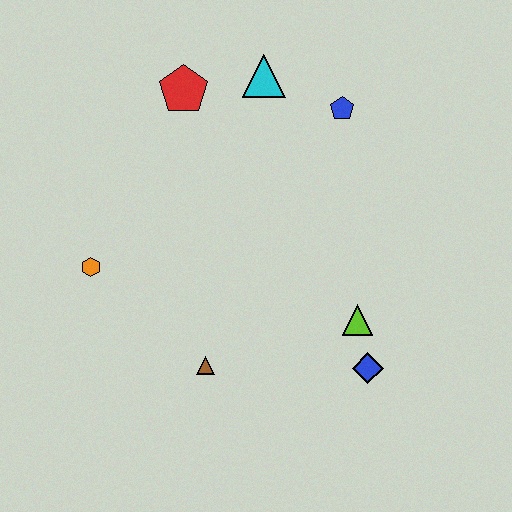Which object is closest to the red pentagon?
The cyan triangle is closest to the red pentagon.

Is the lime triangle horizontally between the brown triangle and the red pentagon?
No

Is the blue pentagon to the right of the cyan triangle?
Yes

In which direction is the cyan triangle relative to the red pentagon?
The cyan triangle is to the right of the red pentagon.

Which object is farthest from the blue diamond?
The red pentagon is farthest from the blue diamond.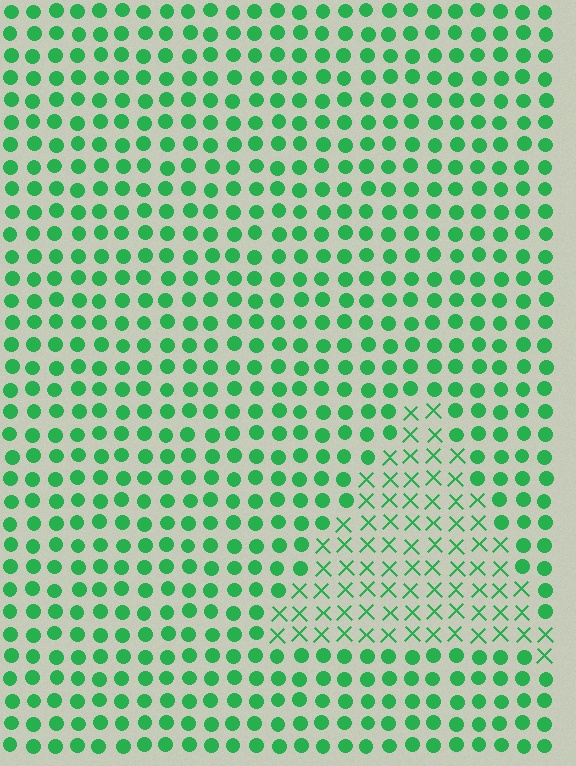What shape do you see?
I see a triangle.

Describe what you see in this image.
The image is filled with small green elements arranged in a uniform grid. A triangle-shaped region contains X marks, while the surrounding area contains circles. The boundary is defined purely by the change in element shape.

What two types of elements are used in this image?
The image uses X marks inside the triangle region and circles outside it.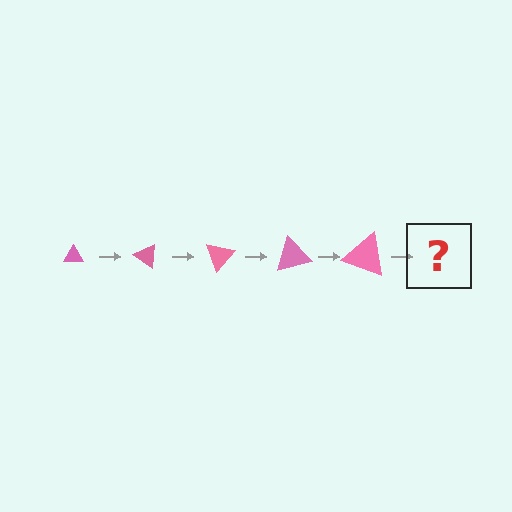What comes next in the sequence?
The next element should be a triangle, larger than the previous one and rotated 175 degrees from the start.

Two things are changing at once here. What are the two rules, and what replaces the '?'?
The two rules are that the triangle grows larger each step and it rotates 35 degrees each step. The '?' should be a triangle, larger than the previous one and rotated 175 degrees from the start.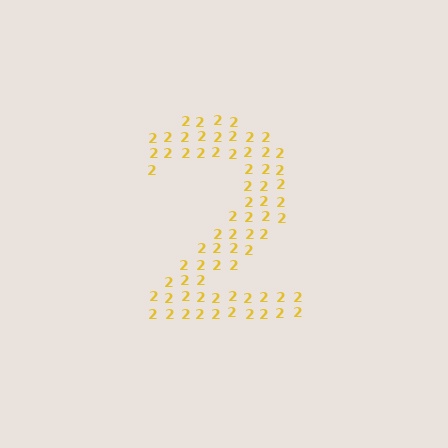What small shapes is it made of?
It is made of small digit 2's.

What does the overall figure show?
The overall figure shows the digit 2.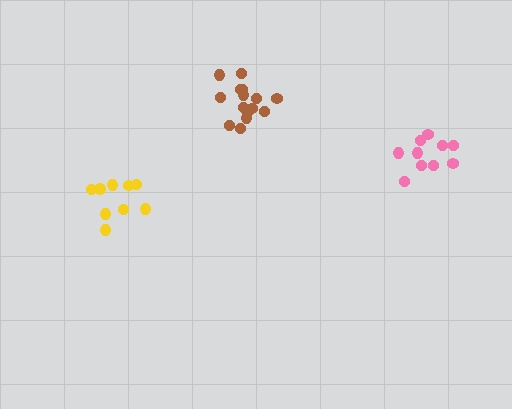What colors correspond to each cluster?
The clusters are colored: brown, yellow, pink.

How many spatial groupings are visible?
There are 3 spatial groupings.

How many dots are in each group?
Group 1: 15 dots, Group 2: 9 dots, Group 3: 10 dots (34 total).